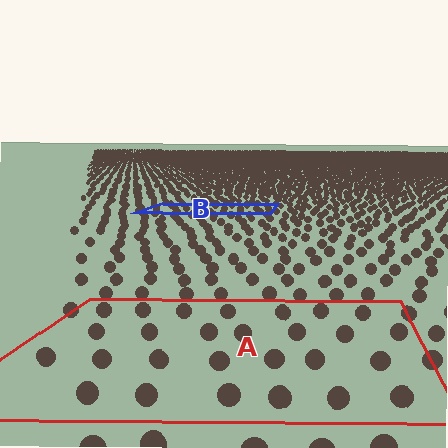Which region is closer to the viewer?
Region A is closer. The texture elements there are larger and more spread out.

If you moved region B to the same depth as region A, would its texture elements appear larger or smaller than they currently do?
They would appear larger. At a closer depth, the same texture elements are projected at a bigger on-screen size.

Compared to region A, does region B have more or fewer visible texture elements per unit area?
Region B has more texture elements per unit area — they are packed more densely because it is farther away.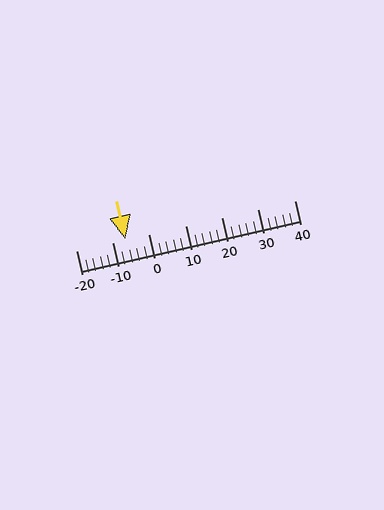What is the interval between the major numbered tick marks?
The major tick marks are spaced 10 units apart.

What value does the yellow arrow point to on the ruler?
The yellow arrow points to approximately -7.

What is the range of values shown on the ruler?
The ruler shows values from -20 to 40.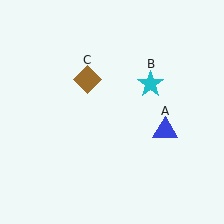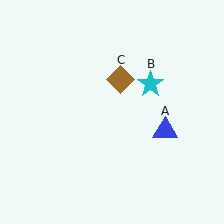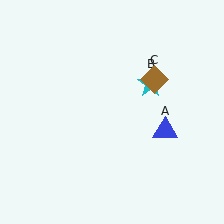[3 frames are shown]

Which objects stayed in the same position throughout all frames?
Blue triangle (object A) and cyan star (object B) remained stationary.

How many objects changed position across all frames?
1 object changed position: brown diamond (object C).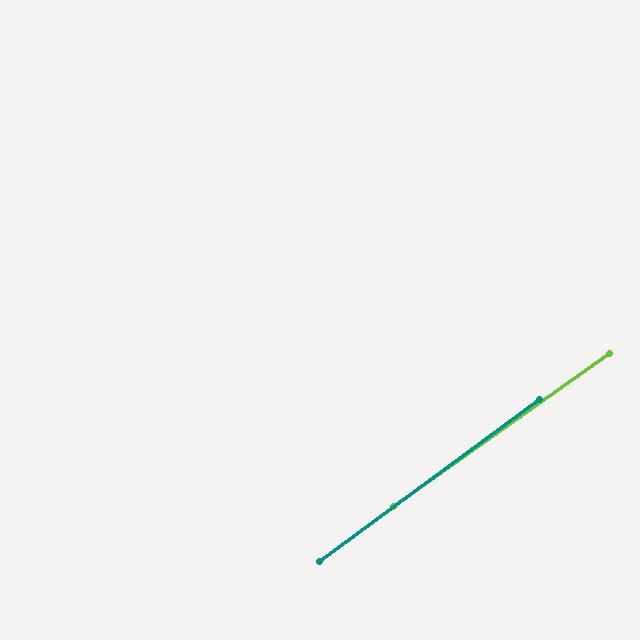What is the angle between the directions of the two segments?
Approximately 1 degree.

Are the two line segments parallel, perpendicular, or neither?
Parallel — their directions differ by only 0.8°.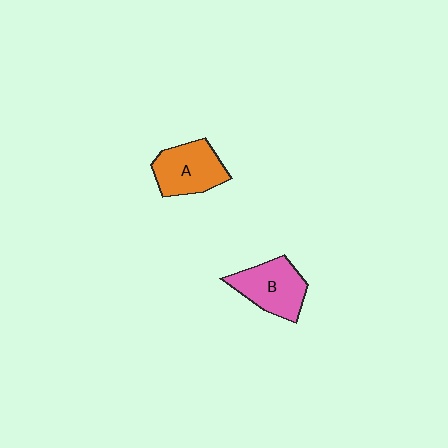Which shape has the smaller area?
Shape A (orange).